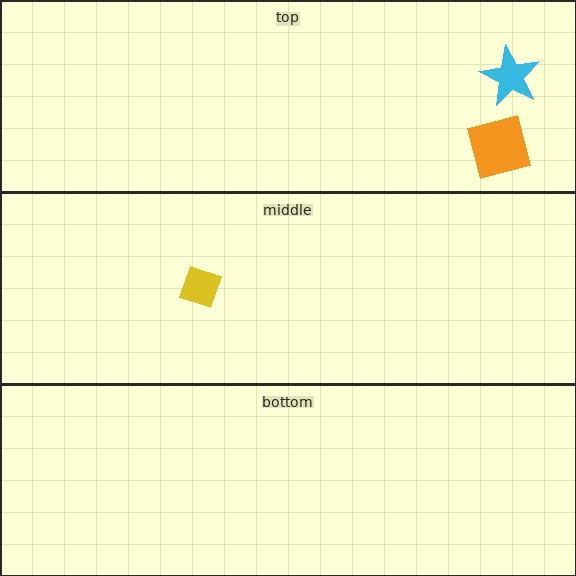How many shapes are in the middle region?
1.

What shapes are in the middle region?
The yellow diamond.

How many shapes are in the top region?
2.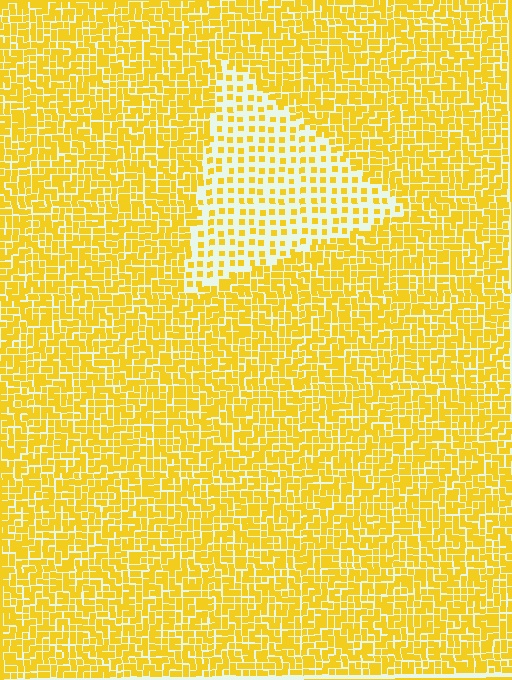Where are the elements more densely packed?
The elements are more densely packed outside the triangle boundary.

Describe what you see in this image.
The image contains small yellow elements arranged at two different densities. A triangle-shaped region is visible where the elements are less densely packed than the surrounding area.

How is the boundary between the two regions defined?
The boundary is defined by a change in element density (approximately 2.4x ratio). All elements are the same color, size, and shape.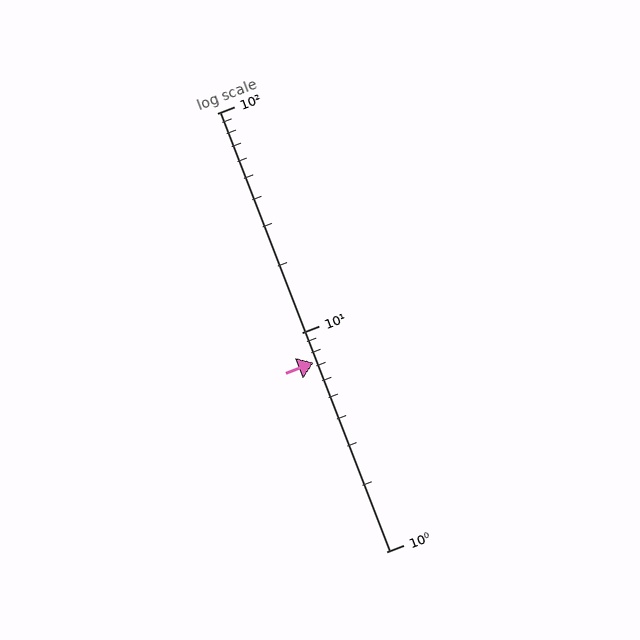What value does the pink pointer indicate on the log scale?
The pointer indicates approximately 7.3.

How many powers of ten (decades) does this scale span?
The scale spans 2 decades, from 1 to 100.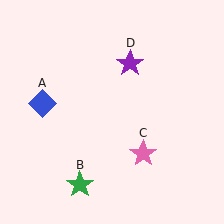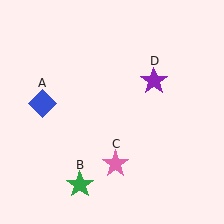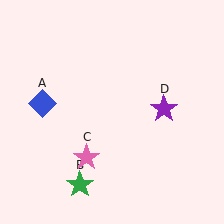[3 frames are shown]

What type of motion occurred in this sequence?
The pink star (object C), purple star (object D) rotated clockwise around the center of the scene.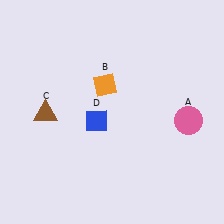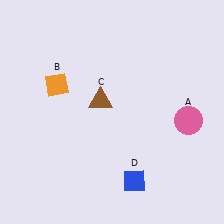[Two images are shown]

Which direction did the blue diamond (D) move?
The blue diamond (D) moved down.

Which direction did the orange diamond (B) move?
The orange diamond (B) moved left.